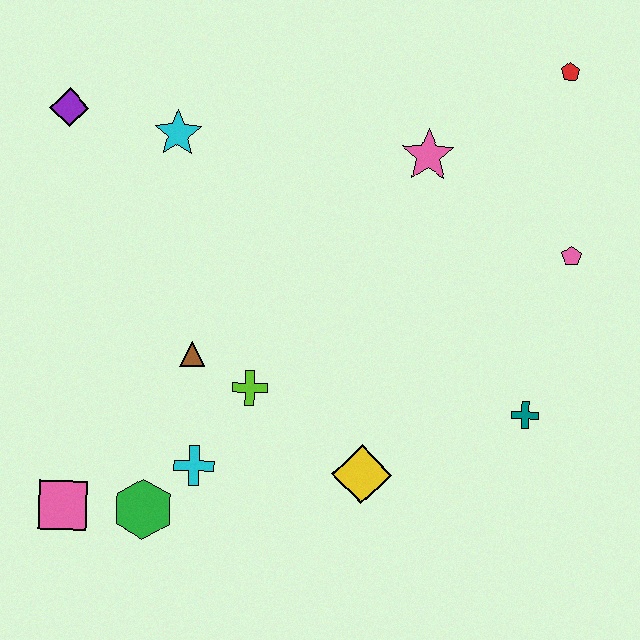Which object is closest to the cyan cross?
The green hexagon is closest to the cyan cross.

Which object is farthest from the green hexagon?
The red pentagon is farthest from the green hexagon.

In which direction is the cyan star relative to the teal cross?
The cyan star is to the left of the teal cross.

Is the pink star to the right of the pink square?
Yes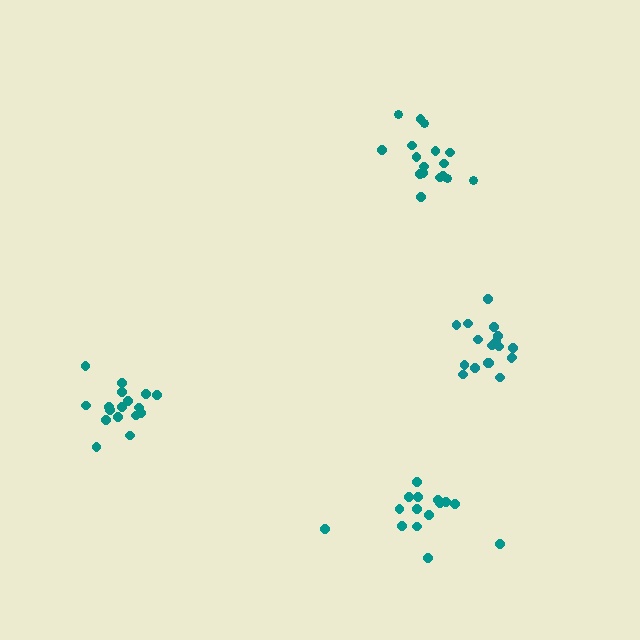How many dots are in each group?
Group 1: 16 dots, Group 2: 18 dots, Group 3: 17 dots, Group 4: 17 dots (68 total).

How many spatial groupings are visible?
There are 4 spatial groupings.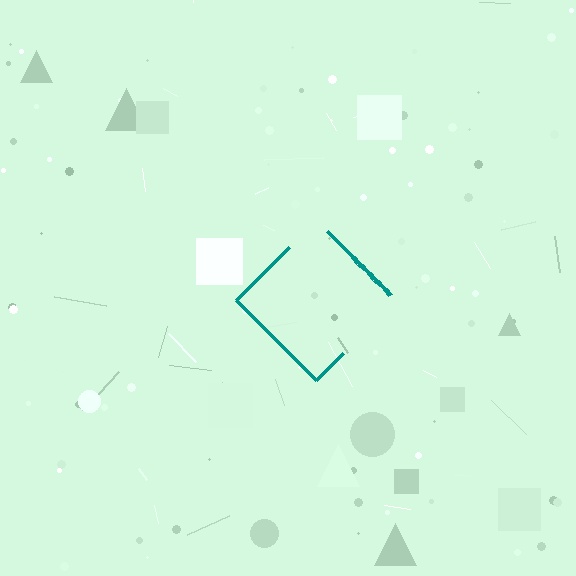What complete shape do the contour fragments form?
The contour fragments form a diamond.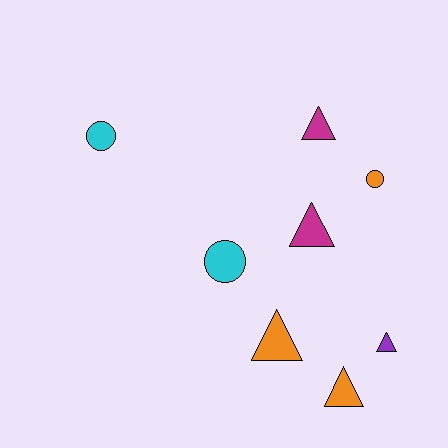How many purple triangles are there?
There is 1 purple triangle.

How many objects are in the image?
There are 8 objects.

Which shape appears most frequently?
Triangle, with 5 objects.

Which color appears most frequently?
Orange, with 3 objects.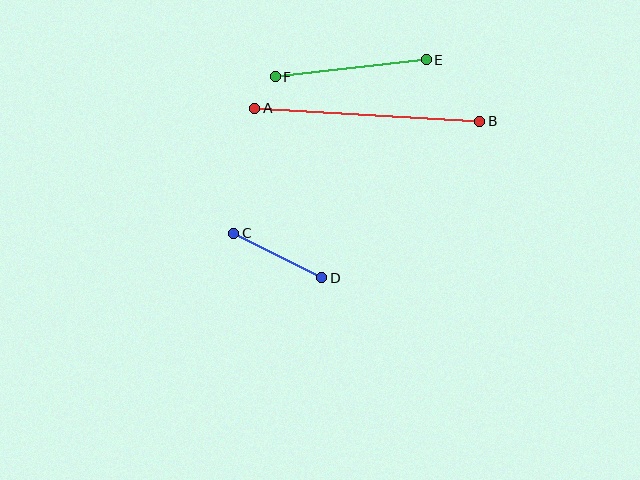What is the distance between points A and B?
The distance is approximately 225 pixels.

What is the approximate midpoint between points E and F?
The midpoint is at approximately (351, 68) pixels.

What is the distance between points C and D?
The distance is approximately 99 pixels.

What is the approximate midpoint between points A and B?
The midpoint is at approximately (367, 115) pixels.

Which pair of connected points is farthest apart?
Points A and B are farthest apart.